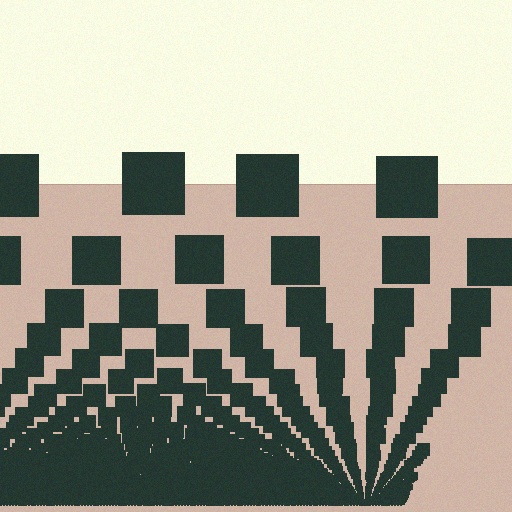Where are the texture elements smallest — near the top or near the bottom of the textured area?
Near the bottom.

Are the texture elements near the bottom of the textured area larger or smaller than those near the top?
Smaller. The gradient is inverted — elements near the bottom are smaller and denser.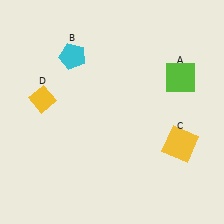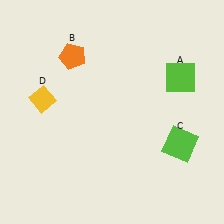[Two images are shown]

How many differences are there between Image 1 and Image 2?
There are 2 differences between the two images.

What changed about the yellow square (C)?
In Image 1, C is yellow. In Image 2, it changed to lime.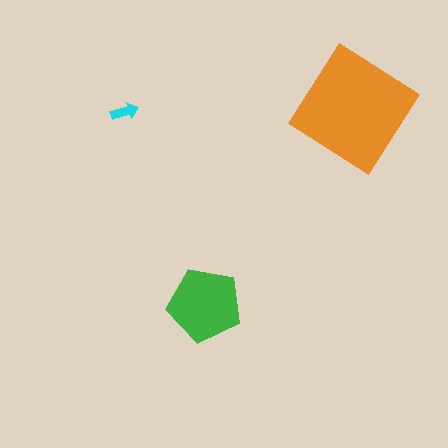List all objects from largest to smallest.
The orange diamond, the green pentagon, the cyan arrow.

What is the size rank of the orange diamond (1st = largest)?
1st.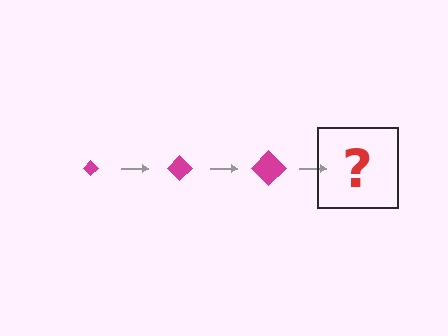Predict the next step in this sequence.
The next step is a magenta diamond, larger than the previous one.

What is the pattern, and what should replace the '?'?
The pattern is that the diamond gets progressively larger each step. The '?' should be a magenta diamond, larger than the previous one.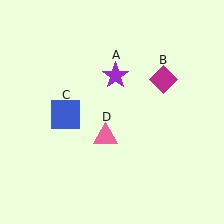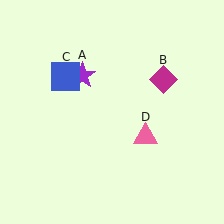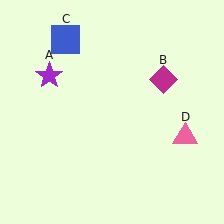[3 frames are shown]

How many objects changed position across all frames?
3 objects changed position: purple star (object A), blue square (object C), pink triangle (object D).